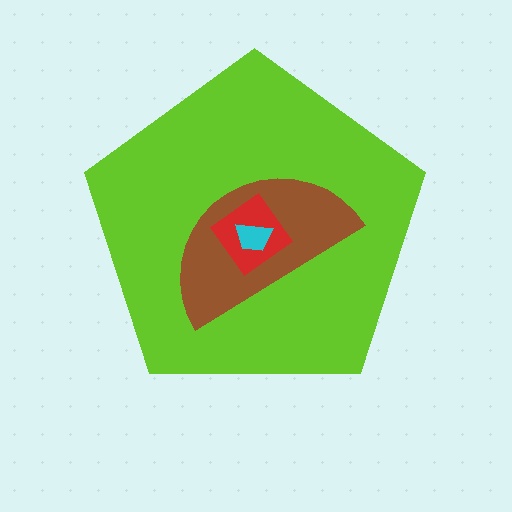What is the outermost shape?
The lime pentagon.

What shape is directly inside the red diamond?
The cyan trapezoid.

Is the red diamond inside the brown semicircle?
Yes.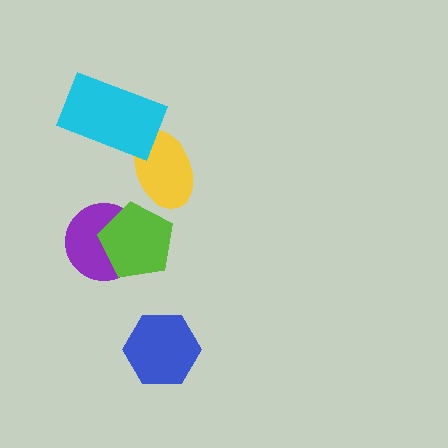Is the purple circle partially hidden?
Yes, it is partially covered by another shape.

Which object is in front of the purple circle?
The lime pentagon is in front of the purple circle.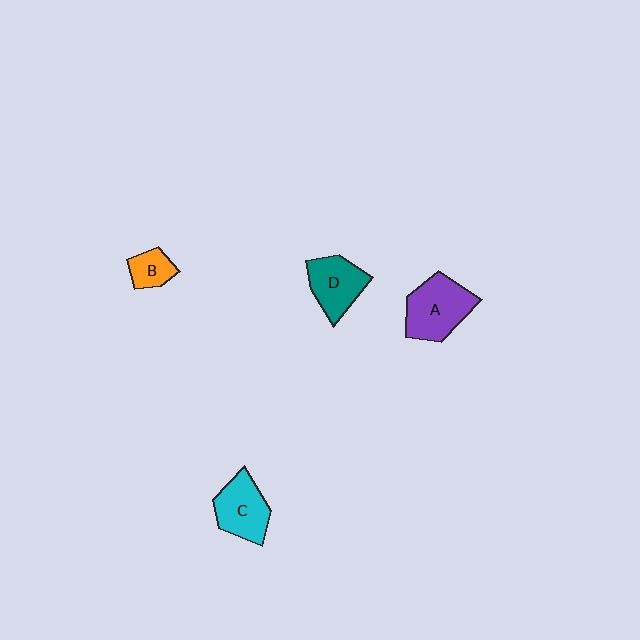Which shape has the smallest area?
Shape B (orange).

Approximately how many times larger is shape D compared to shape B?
Approximately 1.9 times.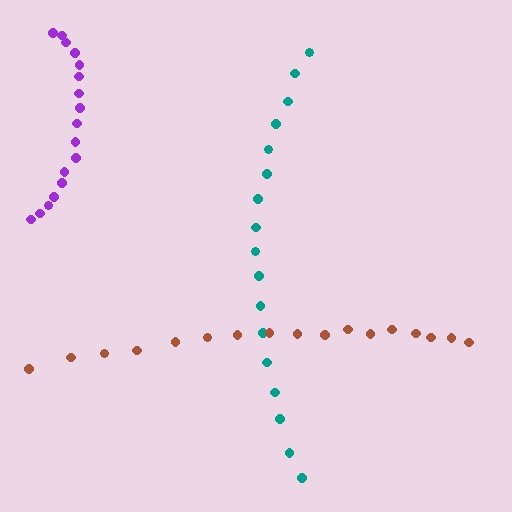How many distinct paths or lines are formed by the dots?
There are 3 distinct paths.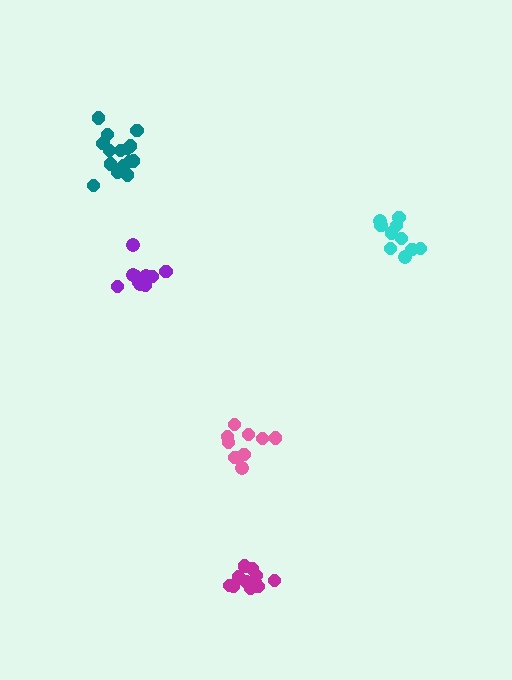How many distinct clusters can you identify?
There are 5 distinct clusters.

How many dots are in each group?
Group 1: 9 dots, Group 2: 15 dots, Group 3: 13 dots, Group 4: 10 dots, Group 5: 11 dots (58 total).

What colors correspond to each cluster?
The clusters are colored: pink, teal, magenta, cyan, purple.